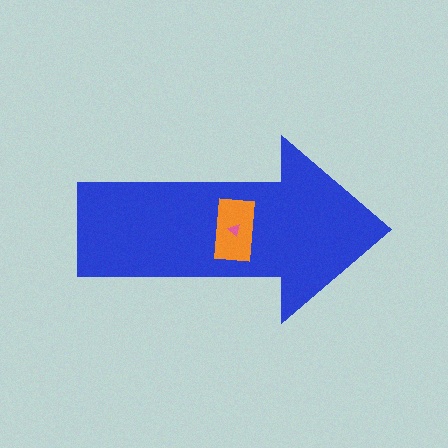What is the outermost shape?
The blue arrow.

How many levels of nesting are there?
3.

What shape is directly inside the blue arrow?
The orange rectangle.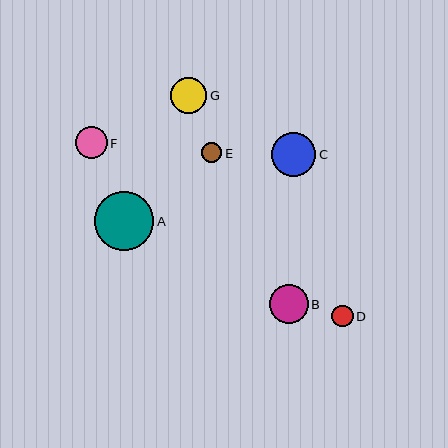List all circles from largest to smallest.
From largest to smallest: A, C, B, G, F, D, E.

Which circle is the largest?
Circle A is the largest with a size of approximately 59 pixels.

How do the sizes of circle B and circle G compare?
Circle B and circle G are approximately the same size.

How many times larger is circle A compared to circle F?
Circle A is approximately 1.9 times the size of circle F.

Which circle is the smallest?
Circle E is the smallest with a size of approximately 20 pixels.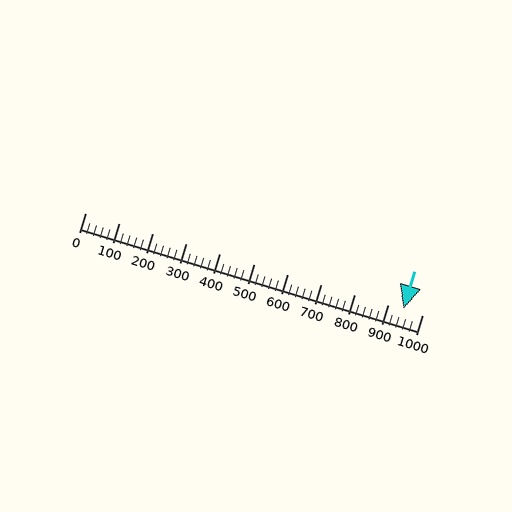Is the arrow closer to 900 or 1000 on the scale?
The arrow is closer to 900.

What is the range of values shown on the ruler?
The ruler shows values from 0 to 1000.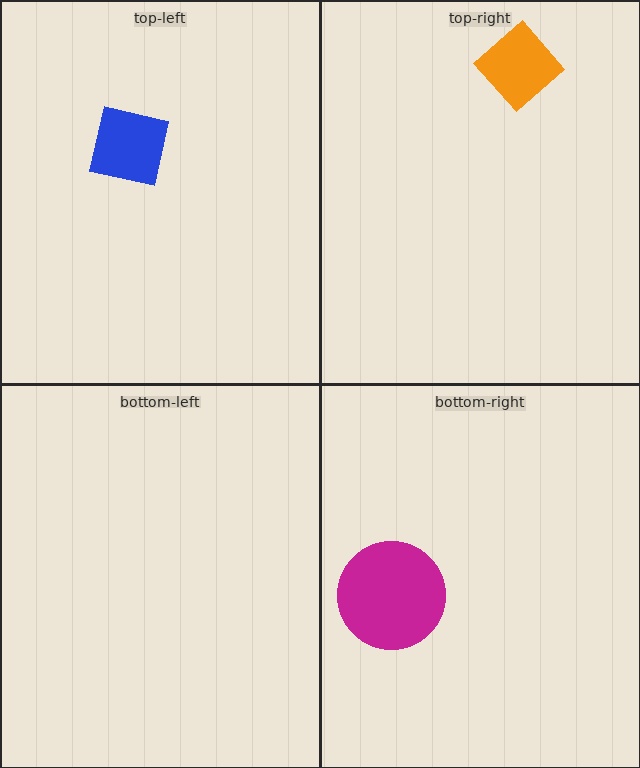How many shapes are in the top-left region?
1.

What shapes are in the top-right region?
The orange diamond.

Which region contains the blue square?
The top-left region.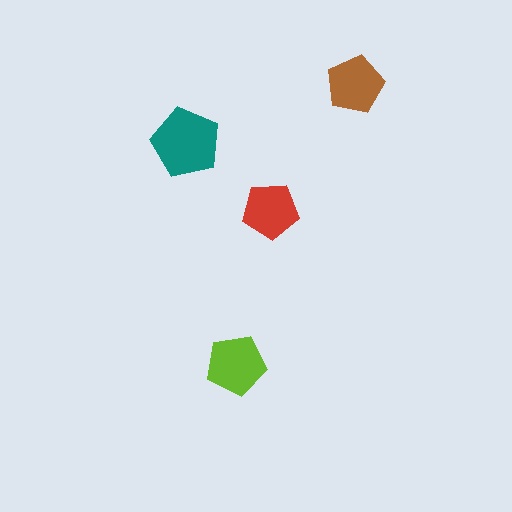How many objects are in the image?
There are 4 objects in the image.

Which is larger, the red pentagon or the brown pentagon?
The brown one.